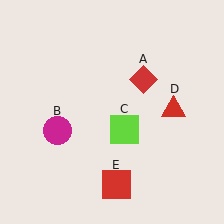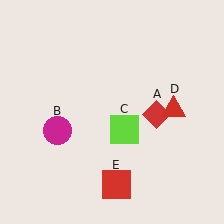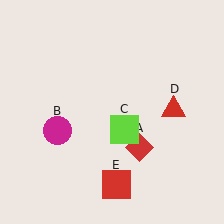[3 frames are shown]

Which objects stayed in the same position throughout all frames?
Magenta circle (object B) and lime square (object C) and red triangle (object D) and red square (object E) remained stationary.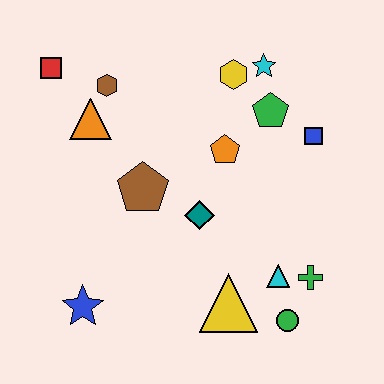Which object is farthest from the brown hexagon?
The green circle is farthest from the brown hexagon.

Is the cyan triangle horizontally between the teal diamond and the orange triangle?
No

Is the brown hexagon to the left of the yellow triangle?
Yes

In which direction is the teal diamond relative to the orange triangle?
The teal diamond is to the right of the orange triangle.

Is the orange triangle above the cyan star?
No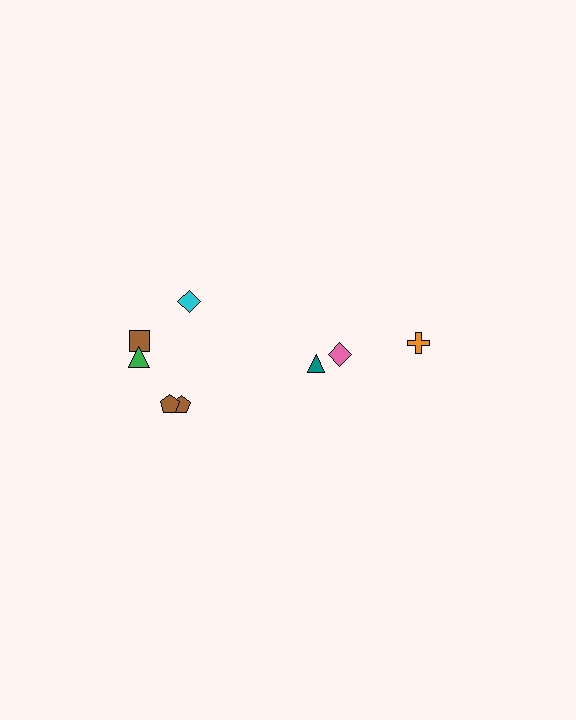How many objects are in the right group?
There are 3 objects.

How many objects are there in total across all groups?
There are 8 objects.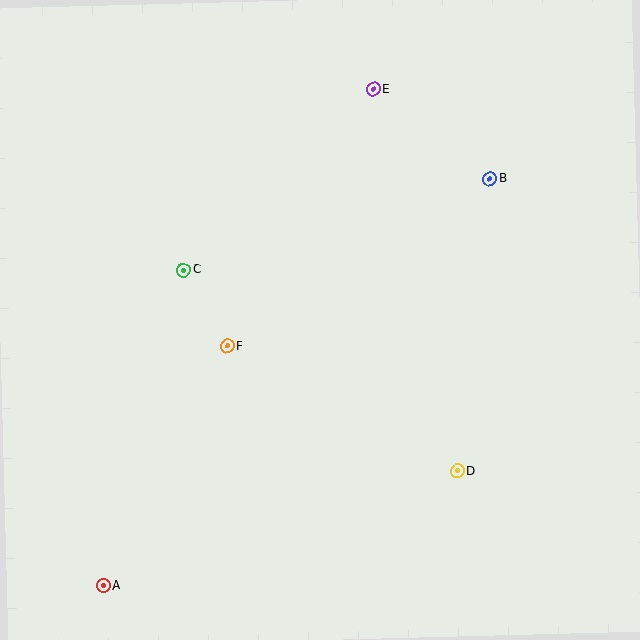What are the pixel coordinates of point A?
Point A is at (103, 586).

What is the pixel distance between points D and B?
The distance between D and B is 295 pixels.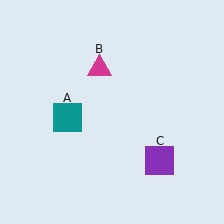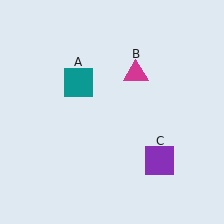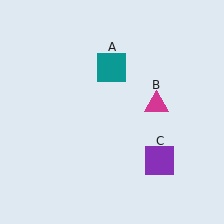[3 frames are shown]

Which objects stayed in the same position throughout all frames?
Purple square (object C) remained stationary.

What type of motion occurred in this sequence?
The teal square (object A), magenta triangle (object B) rotated clockwise around the center of the scene.